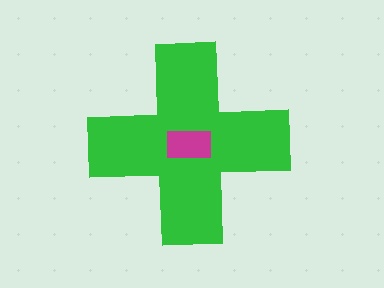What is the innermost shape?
The magenta rectangle.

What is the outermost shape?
The green cross.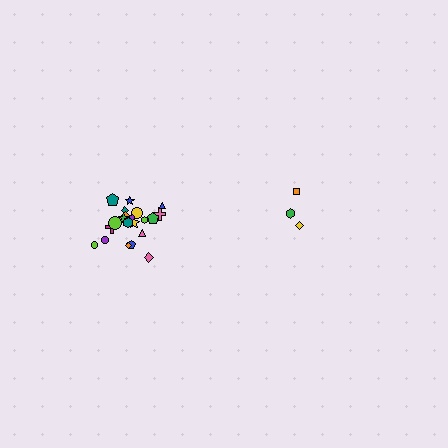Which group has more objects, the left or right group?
The left group.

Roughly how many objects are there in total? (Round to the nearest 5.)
Roughly 25 objects in total.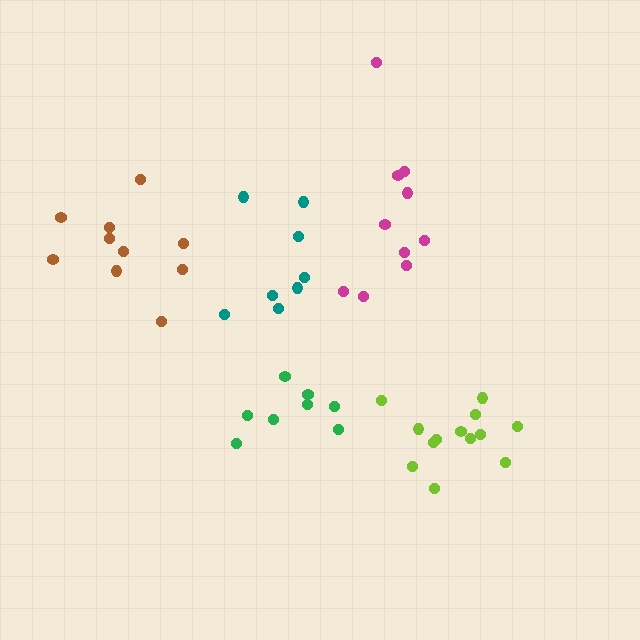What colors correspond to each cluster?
The clusters are colored: green, teal, brown, magenta, lime.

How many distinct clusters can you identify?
There are 5 distinct clusters.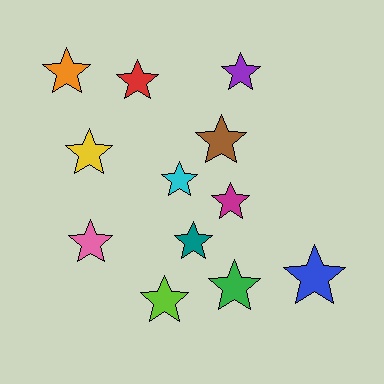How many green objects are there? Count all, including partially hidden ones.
There is 1 green object.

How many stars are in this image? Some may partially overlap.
There are 12 stars.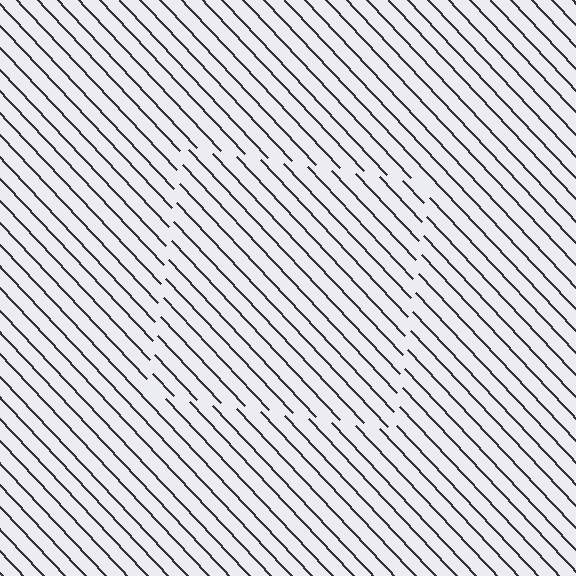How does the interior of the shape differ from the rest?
The interior of the shape contains the same grating, shifted by half a period — the contour is defined by the phase discontinuity where line-ends from the inner and outer gratings abut.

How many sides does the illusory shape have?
4 sides — the line-ends trace a square.